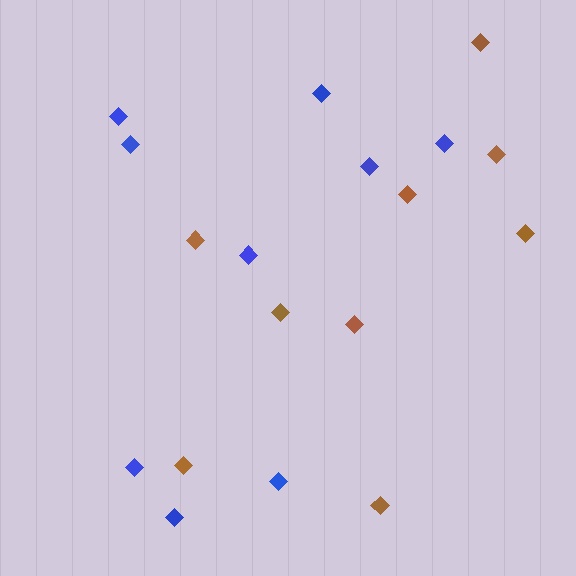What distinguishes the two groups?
There are 2 groups: one group of blue diamonds (9) and one group of brown diamonds (9).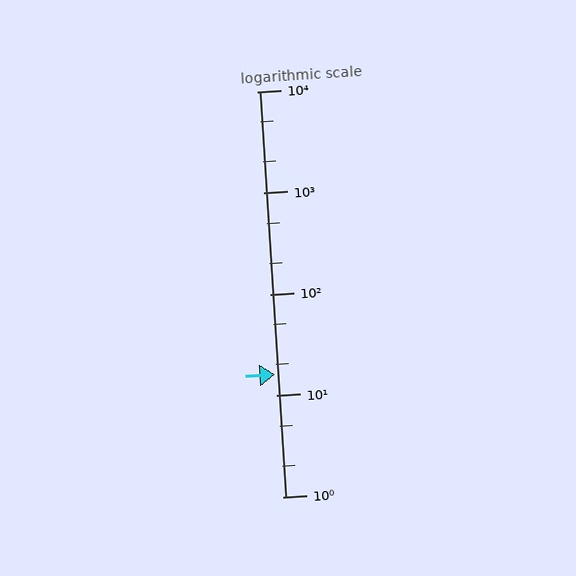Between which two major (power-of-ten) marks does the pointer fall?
The pointer is between 10 and 100.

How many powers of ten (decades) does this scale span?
The scale spans 4 decades, from 1 to 10000.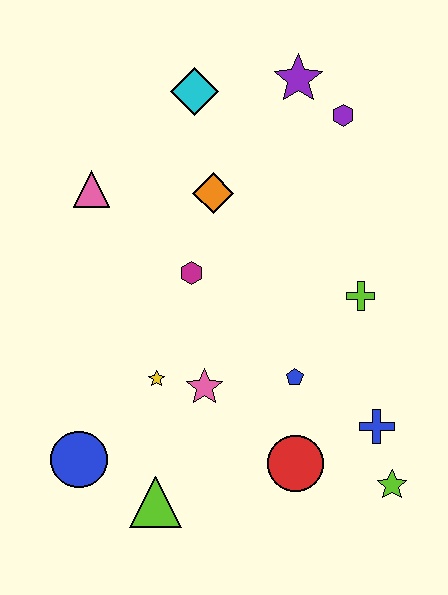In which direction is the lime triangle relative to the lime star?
The lime triangle is to the left of the lime star.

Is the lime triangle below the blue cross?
Yes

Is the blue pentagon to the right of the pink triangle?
Yes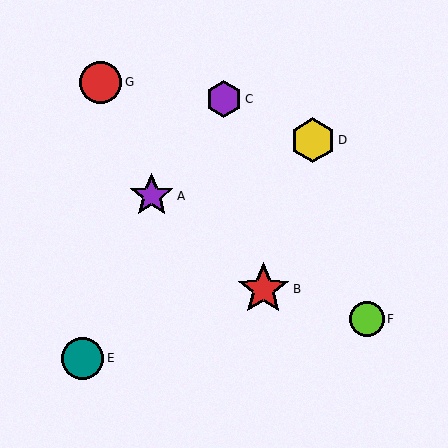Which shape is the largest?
The red star (labeled B) is the largest.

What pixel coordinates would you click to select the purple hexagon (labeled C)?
Click at (224, 99) to select the purple hexagon C.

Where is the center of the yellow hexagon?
The center of the yellow hexagon is at (313, 140).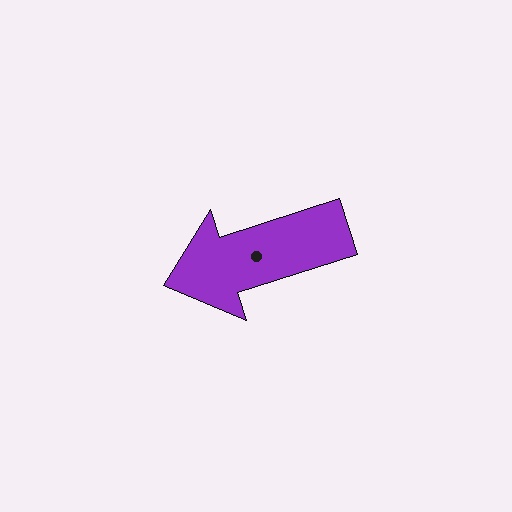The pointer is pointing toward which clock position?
Roughly 8 o'clock.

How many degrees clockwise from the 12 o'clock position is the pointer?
Approximately 252 degrees.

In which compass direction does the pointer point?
West.